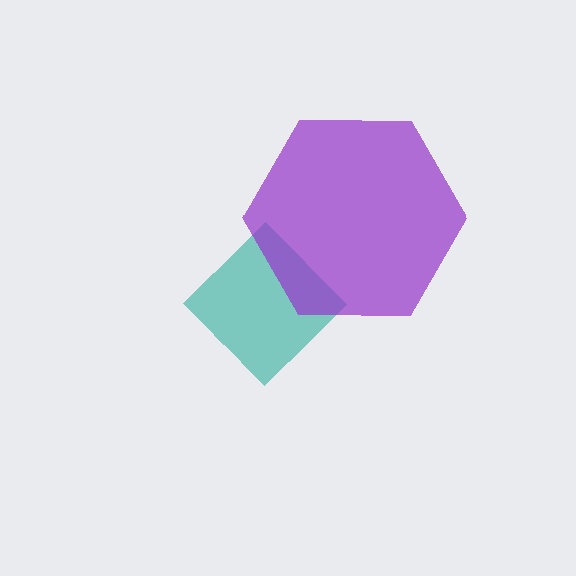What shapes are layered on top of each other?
The layered shapes are: a teal diamond, a purple hexagon.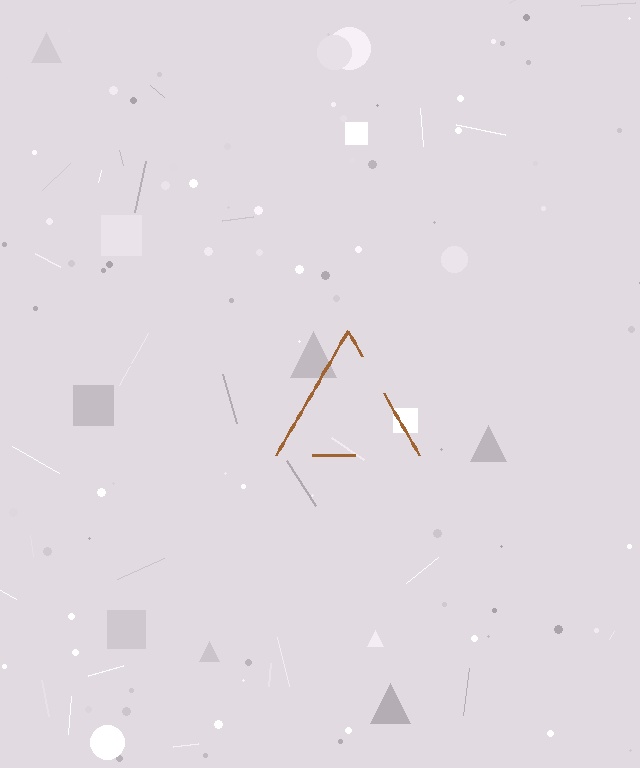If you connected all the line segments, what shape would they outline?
They would outline a triangle.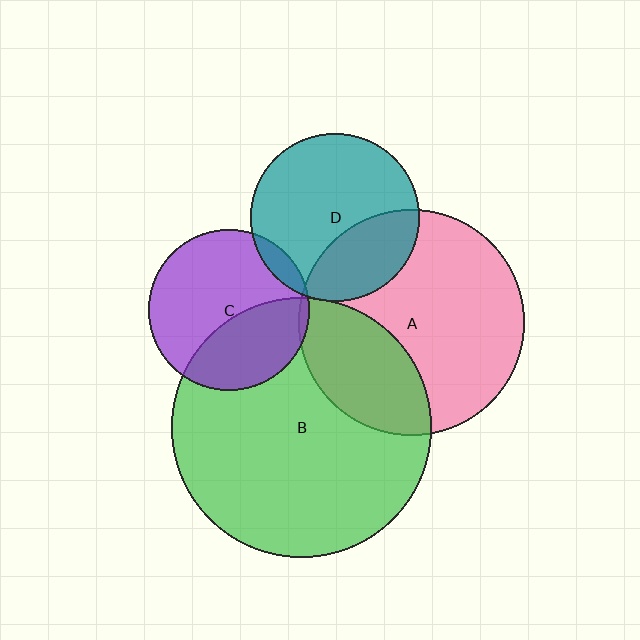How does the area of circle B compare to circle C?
Approximately 2.6 times.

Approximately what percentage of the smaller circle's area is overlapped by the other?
Approximately 5%.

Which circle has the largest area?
Circle B (green).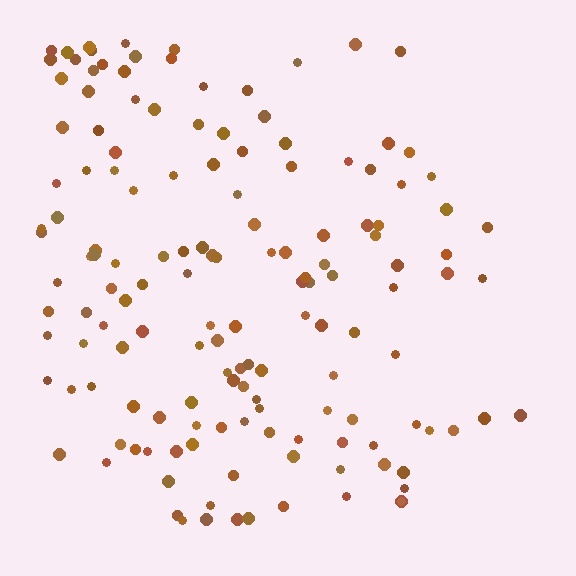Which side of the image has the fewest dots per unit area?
The right.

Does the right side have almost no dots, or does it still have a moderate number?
Still a moderate number, just noticeably fewer than the left.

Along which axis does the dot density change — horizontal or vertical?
Horizontal.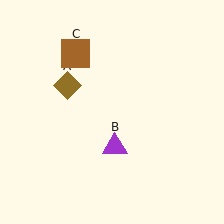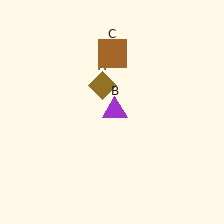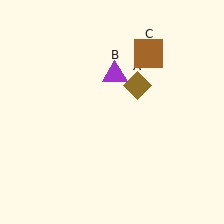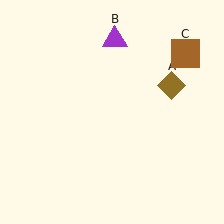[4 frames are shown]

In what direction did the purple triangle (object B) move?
The purple triangle (object B) moved up.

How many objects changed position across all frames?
3 objects changed position: brown diamond (object A), purple triangle (object B), brown square (object C).